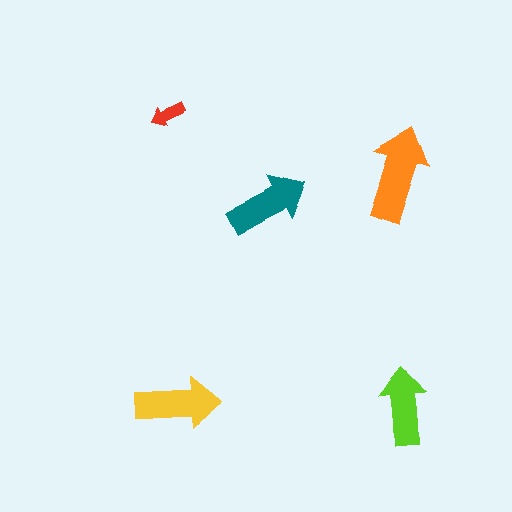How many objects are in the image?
There are 5 objects in the image.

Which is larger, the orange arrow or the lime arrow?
The orange one.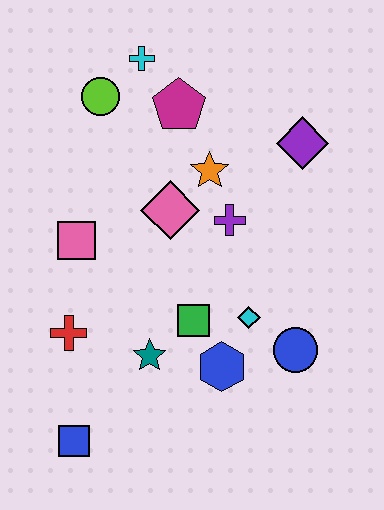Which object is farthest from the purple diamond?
The blue square is farthest from the purple diamond.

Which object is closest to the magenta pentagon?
The cyan cross is closest to the magenta pentagon.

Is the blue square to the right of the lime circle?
No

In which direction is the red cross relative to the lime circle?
The red cross is below the lime circle.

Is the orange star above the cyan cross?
No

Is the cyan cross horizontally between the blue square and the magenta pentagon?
Yes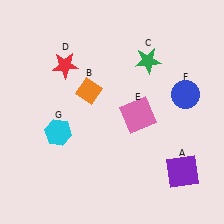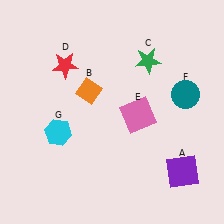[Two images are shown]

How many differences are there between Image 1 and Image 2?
There is 1 difference between the two images.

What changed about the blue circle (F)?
In Image 1, F is blue. In Image 2, it changed to teal.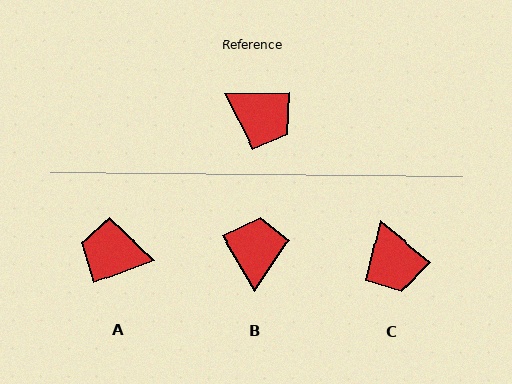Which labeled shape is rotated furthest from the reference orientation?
A, about 160 degrees away.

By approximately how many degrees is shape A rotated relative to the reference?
Approximately 160 degrees clockwise.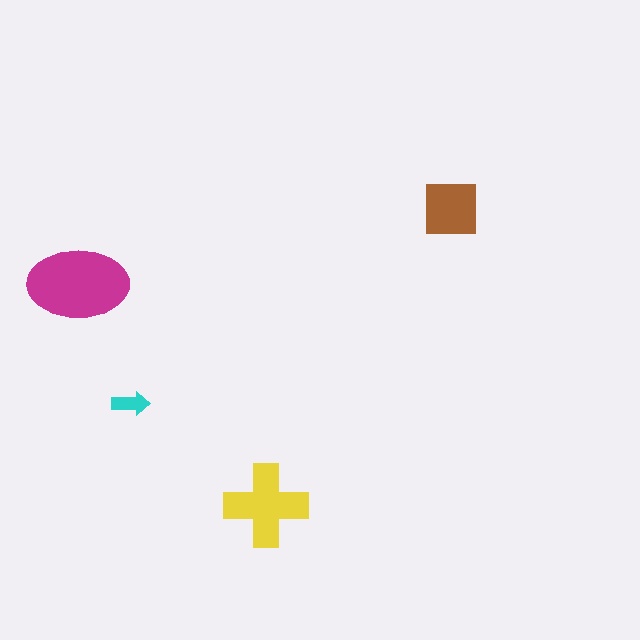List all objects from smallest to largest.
The cyan arrow, the brown square, the yellow cross, the magenta ellipse.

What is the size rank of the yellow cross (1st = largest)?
2nd.